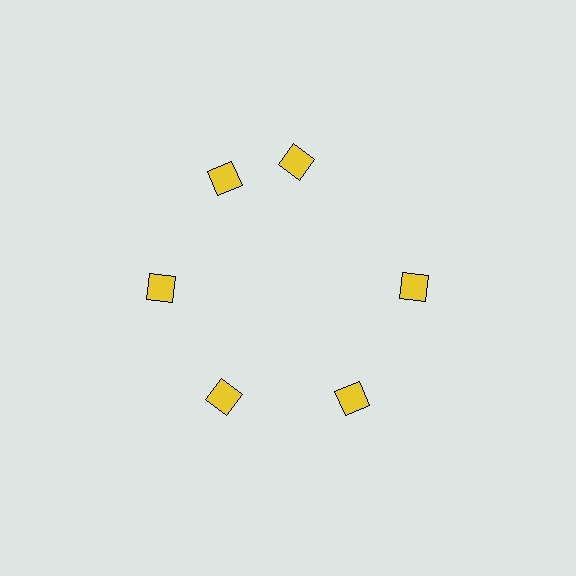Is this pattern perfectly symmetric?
No. The 6 yellow diamonds are arranged in a ring, but one element near the 1 o'clock position is rotated out of alignment along the ring, breaking the 6-fold rotational symmetry.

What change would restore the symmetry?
The symmetry would be restored by rotating it back into even spacing with its neighbors so that all 6 diamonds sit at equal angles and equal distance from the center.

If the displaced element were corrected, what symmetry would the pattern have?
It would have 6-fold rotational symmetry — the pattern would map onto itself every 60 degrees.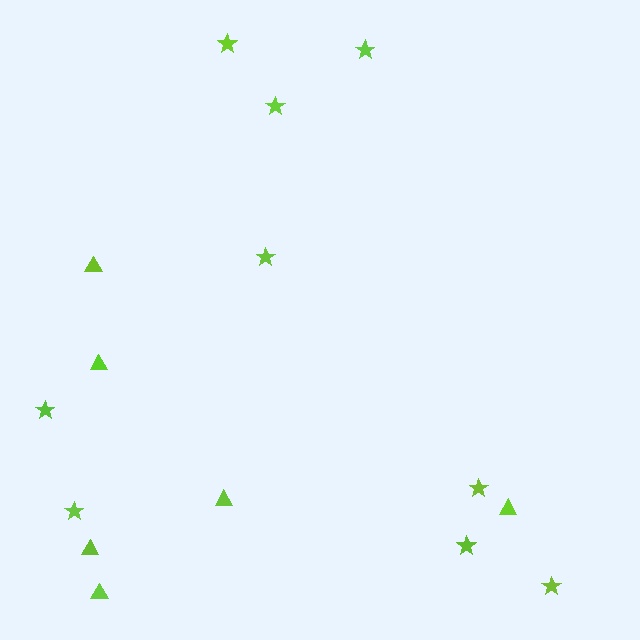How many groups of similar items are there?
There are 2 groups: one group of stars (9) and one group of triangles (6).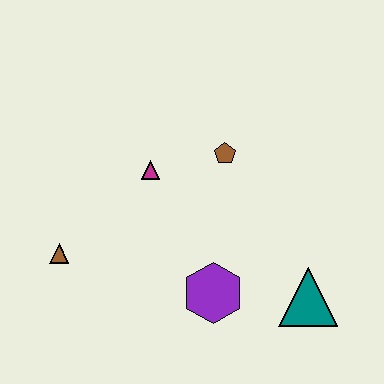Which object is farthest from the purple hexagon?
The brown triangle is farthest from the purple hexagon.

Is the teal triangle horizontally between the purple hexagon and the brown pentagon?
No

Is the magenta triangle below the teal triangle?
No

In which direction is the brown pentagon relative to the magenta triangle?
The brown pentagon is to the right of the magenta triangle.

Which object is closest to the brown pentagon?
The magenta triangle is closest to the brown pentagon.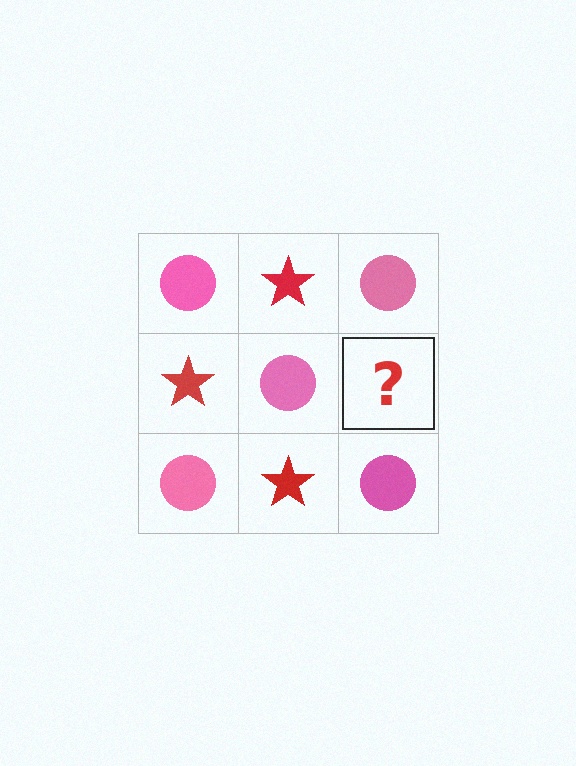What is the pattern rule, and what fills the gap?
The rule is that it alternates pink circle and red star in a checkerboard pattern. The gap should be filled with a red star.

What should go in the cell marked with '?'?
The missing cell should contain a red star.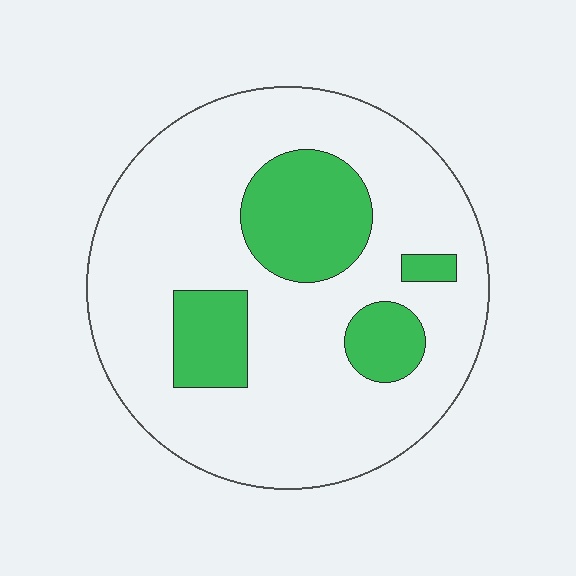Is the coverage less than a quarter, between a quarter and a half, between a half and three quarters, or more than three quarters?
Less than a quarter.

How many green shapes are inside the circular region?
4.